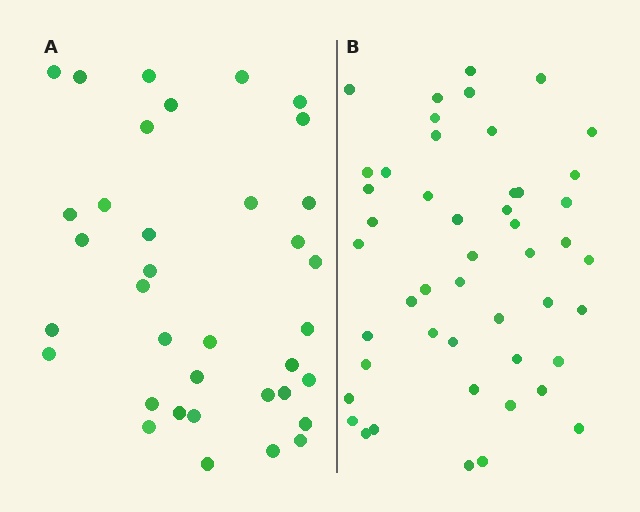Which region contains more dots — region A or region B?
Region B (the right region) has more dots.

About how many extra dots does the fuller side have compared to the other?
Region B has roughly 12 or so more dots than region A.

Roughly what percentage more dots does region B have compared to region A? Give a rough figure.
About 35% more.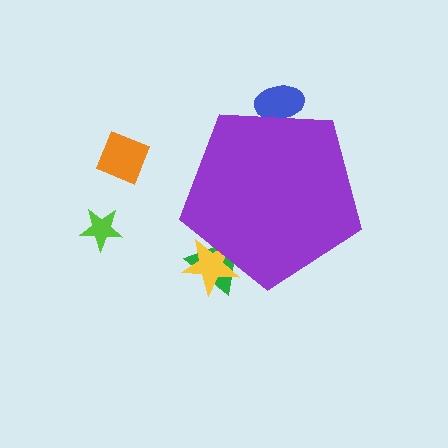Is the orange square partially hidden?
No, the orange square is fully visible.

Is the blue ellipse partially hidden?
Yes, the blue ellipse is partially hidden behind the purple pentagon.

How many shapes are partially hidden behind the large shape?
3 shapes are partially hidden.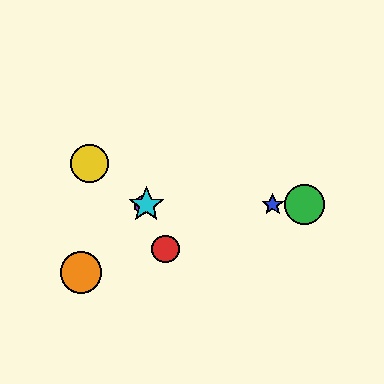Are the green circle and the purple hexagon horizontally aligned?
Yes, both are at y≈205.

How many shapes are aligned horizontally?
4 shapes (the blue star, the green circle, the purple hexagon, the cyan star) are aligned horizontally.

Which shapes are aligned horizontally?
The blue star, the green circle, the purple hexagon, the cyan star are aligned horizontally.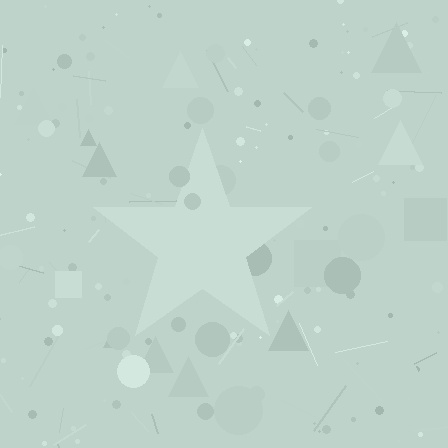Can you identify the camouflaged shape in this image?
The camouflaged shape is a star.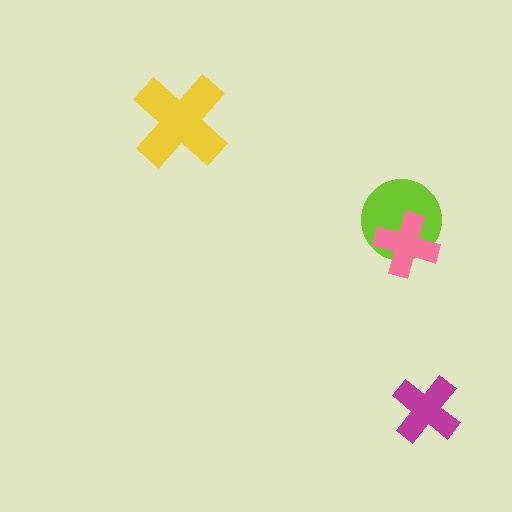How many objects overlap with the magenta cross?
0 objects overlap with the magenta cross.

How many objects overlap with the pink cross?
1 object overlaps with the pink cross.